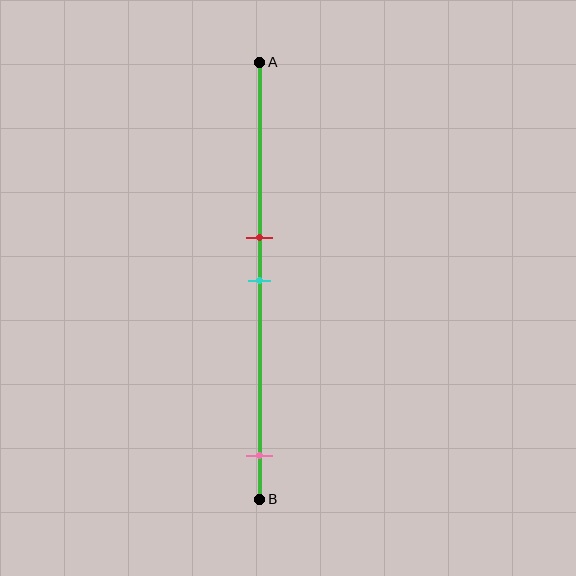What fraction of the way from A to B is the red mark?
The red mark is approximately 40% (0.4) of the way from A to B.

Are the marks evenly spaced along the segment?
No, the marks are not evenly spaced.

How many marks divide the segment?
There are 3 marks dividing the segment.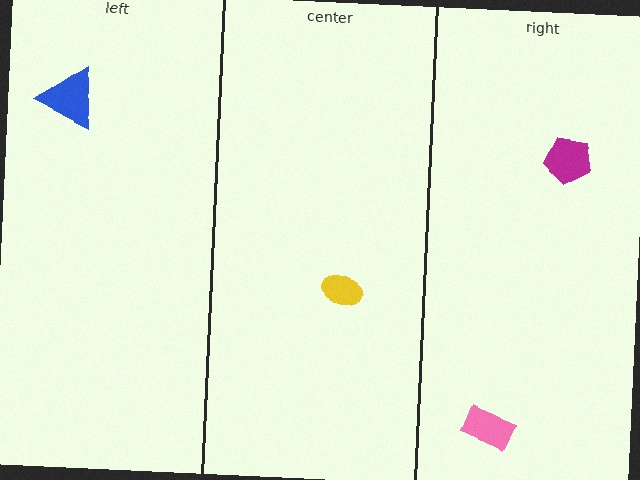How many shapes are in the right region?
2.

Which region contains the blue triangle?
The left region.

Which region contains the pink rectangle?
The right region.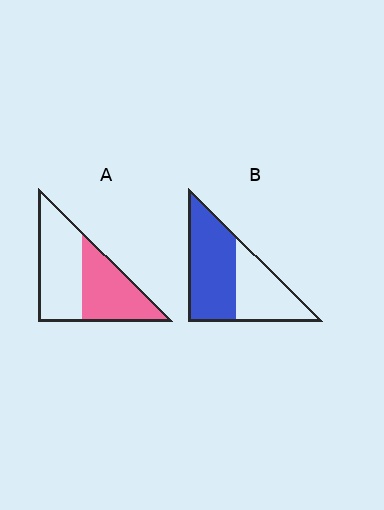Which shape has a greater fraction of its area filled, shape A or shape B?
Shape B.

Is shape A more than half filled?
No.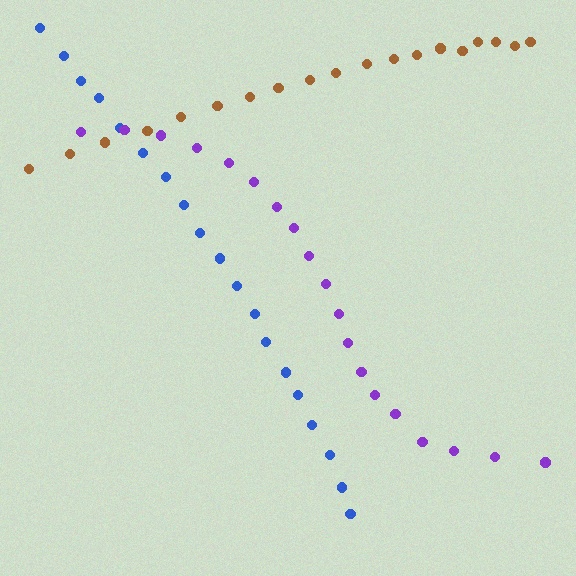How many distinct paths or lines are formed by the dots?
There are 3 distinct paths.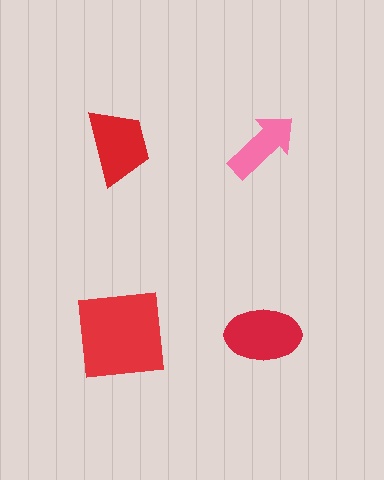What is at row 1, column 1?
A red trapezoid.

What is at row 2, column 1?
A red square.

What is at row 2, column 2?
A red ellipse.